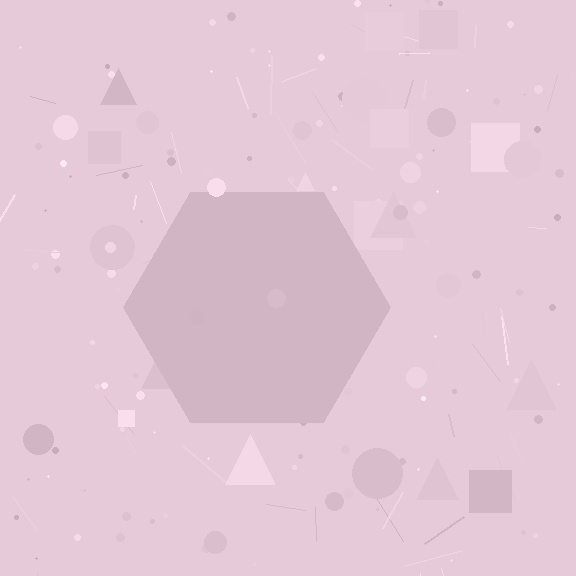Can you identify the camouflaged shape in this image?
The camouflaged shape is a hexagon.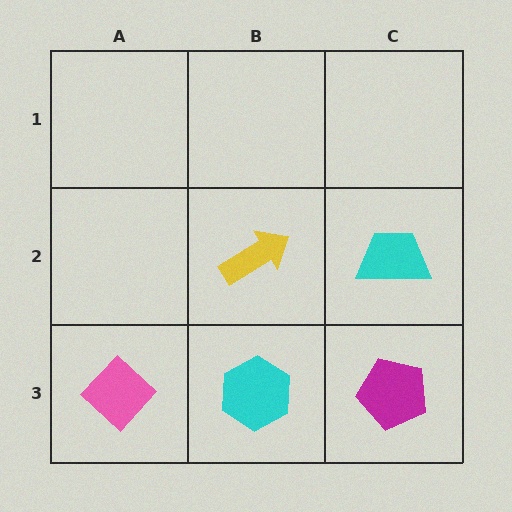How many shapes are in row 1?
0 shapes.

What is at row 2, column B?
A yellow arrow.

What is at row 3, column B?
A cyan hexagon.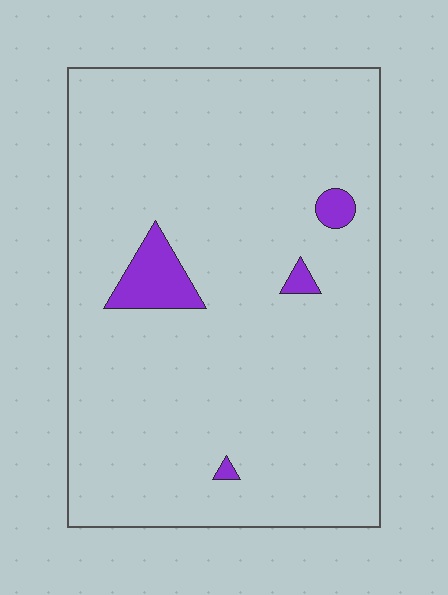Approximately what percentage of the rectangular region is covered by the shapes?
Approximately 5%.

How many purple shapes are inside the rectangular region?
4.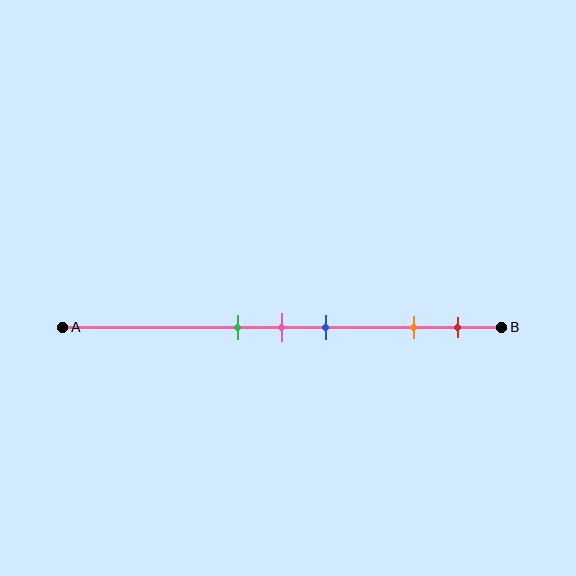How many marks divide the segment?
There are 5 marks dividing the segment.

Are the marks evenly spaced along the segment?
No, the marks are not evenly spaced.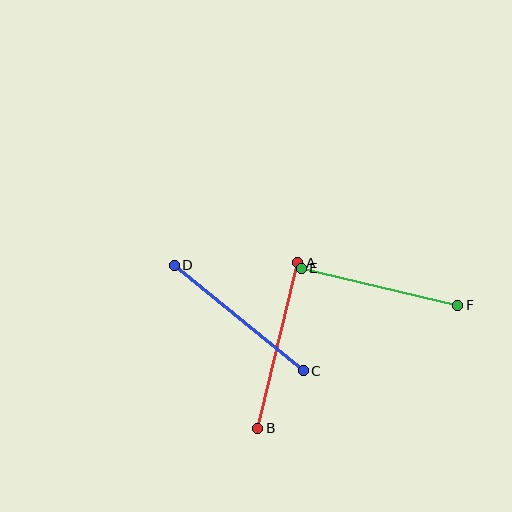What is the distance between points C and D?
The distance is approximately 166 pixels.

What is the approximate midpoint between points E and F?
The midpoint is at approximately (379, 287) pixels.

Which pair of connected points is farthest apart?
Points A and B are farthest apart.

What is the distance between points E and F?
The distance is approximately 161 pixels.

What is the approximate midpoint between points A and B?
The midpoint is at approximately (278, 345) pixels.